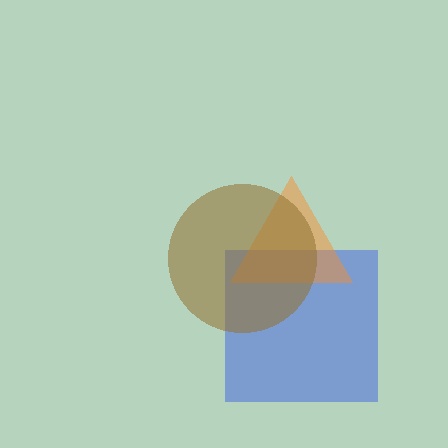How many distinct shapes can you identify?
There are 3 distinct shapes: a blue square, an orange triangle, a brown circle.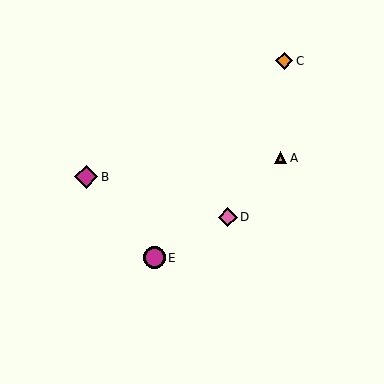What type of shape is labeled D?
Shape D is a pink diamond.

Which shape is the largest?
The magenta diamond (labeled B) is the largest.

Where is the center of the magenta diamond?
The center of the magenta diamond is at (86, 177).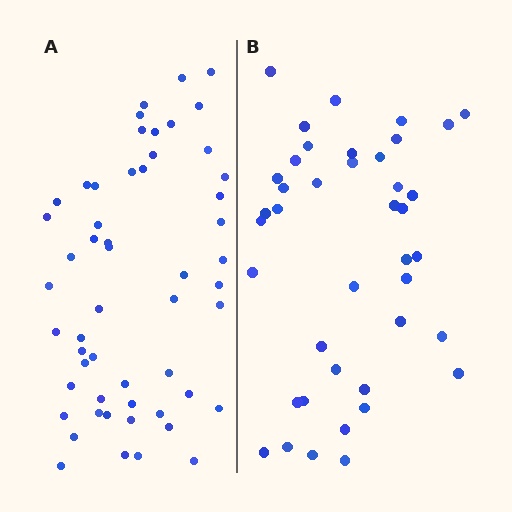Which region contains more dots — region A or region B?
Region A (the left region) has more dots.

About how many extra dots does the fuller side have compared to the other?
Region A has approximately 15 more dots than region B.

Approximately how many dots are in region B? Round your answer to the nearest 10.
About 40 dots. (The exact count is 41, which rounds to 40.)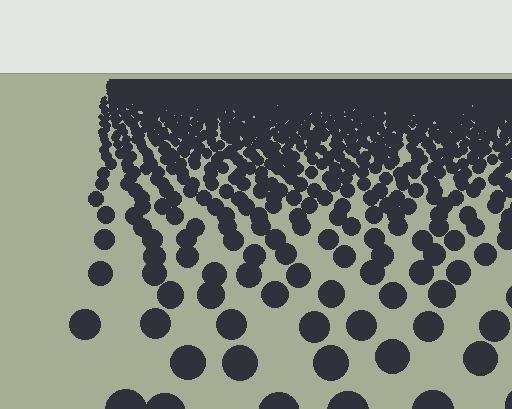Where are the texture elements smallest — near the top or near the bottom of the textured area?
Near the top.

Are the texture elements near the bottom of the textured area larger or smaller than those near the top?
Larger. Near the bottom, elements are closer to the viewer and appear at a bigger on-screen size.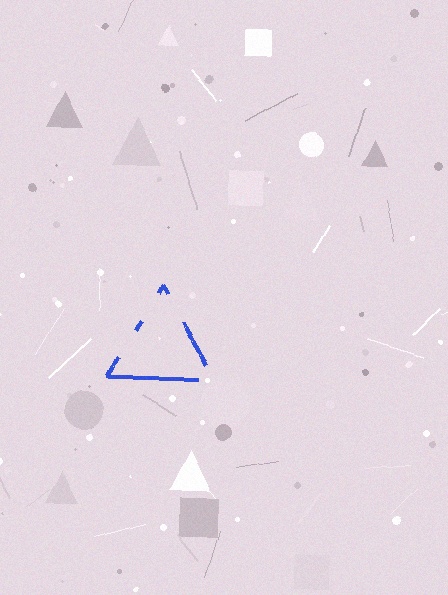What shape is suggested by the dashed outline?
The dashed outline suggests a triangle.